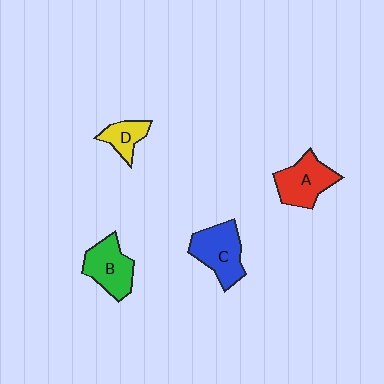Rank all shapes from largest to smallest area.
From largest to smallest: C (blue), A (red), B (green), D (yellow).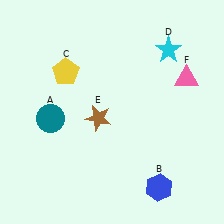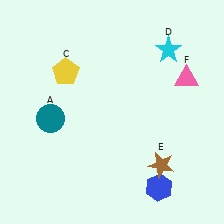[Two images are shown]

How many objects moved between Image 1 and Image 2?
1 object moved between the two images.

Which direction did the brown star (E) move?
The brown star (E) moved right.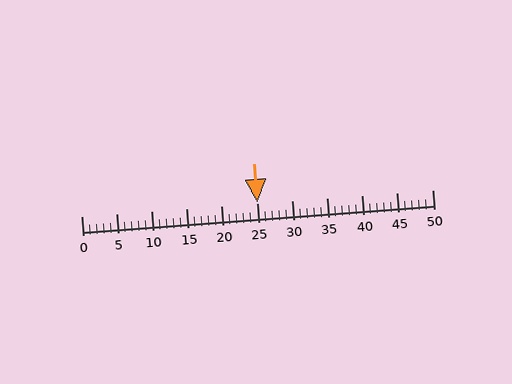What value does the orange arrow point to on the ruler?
The orange arrow points to approximately 25.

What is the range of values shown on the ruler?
The ruler shows values from 0 to 50.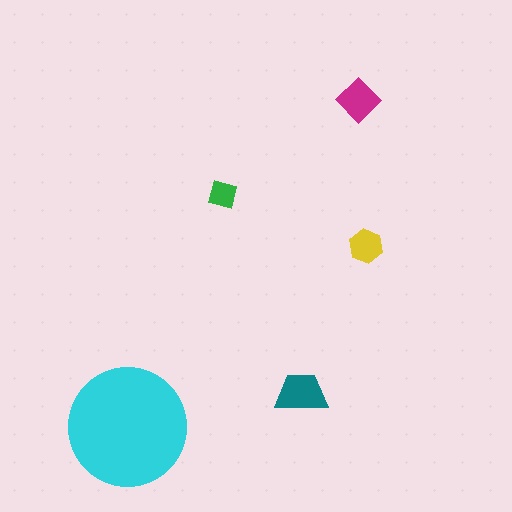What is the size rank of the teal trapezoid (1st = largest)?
2nd.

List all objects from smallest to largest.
The green square, the yellow hexagon, the magenta diamond, the teal trapezoid, the cyan circle.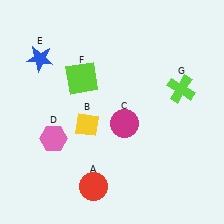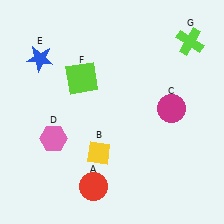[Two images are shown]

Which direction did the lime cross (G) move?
The lime cross (G) moved up.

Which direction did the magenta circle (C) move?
The magenta circle (C) moved right.